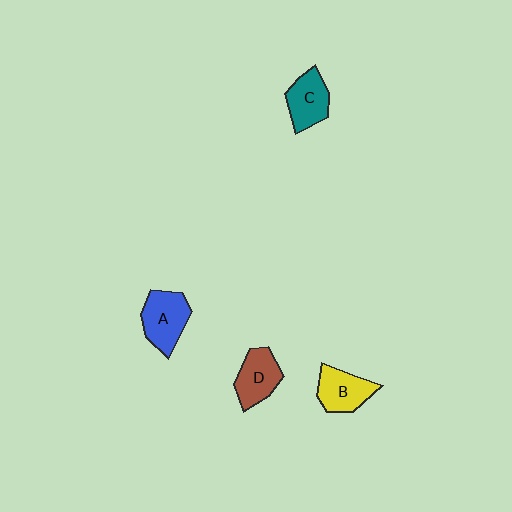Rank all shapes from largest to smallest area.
From largest to smallest: A (blue), B (yellow), D (brown), C (teal).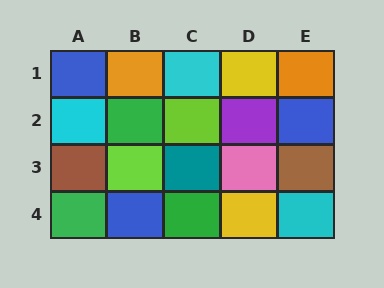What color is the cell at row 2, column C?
Lime.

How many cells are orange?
2 cells are orange.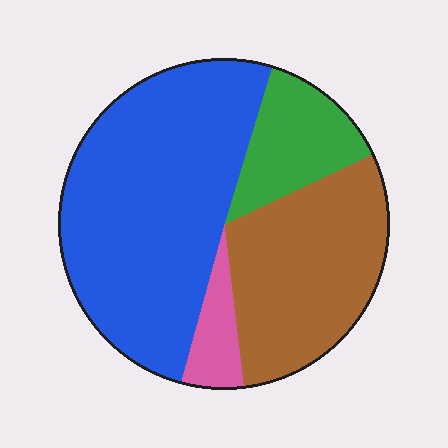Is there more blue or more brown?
Blue.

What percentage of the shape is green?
Green covers around 15% of the shape.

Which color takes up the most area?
Blue, at roughly 50%.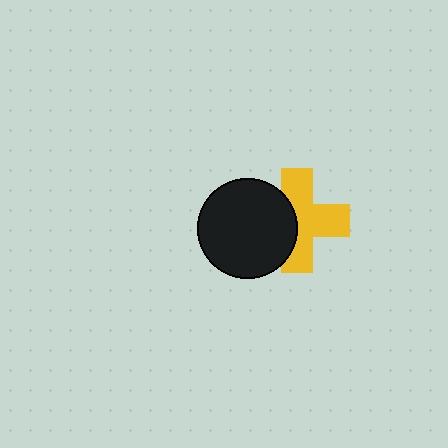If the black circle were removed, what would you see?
You would see the complete yellow cross.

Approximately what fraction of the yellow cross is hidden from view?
Roughly 36% of the yellow cross is hidden behind the black circle.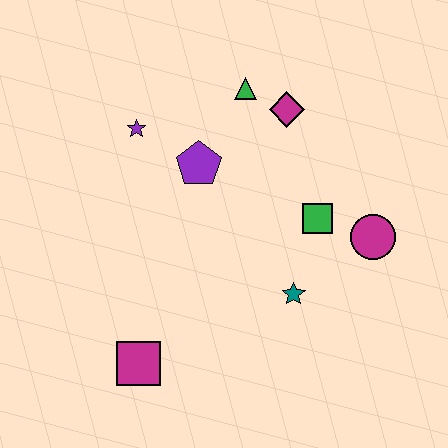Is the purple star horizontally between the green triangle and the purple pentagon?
No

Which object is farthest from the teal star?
The purple star is farthest from the teal star.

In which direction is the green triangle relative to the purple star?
The green triangle is to the right of the purple star.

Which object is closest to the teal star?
The green square is closest to the teal star.